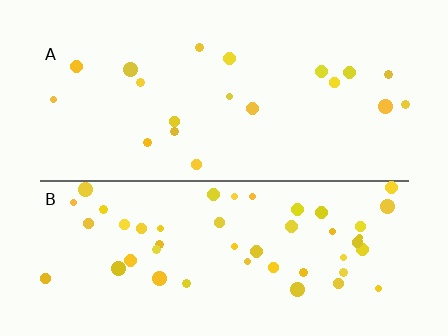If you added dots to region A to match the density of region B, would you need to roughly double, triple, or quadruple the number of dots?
Approximately triple.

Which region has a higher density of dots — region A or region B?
B (the bottom).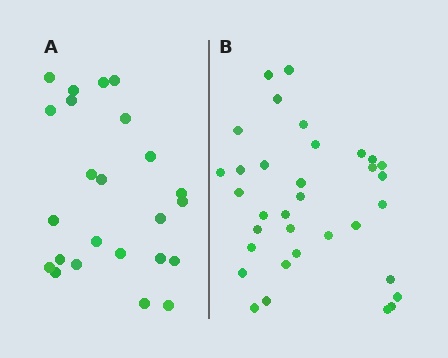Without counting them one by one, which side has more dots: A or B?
Region B (the right region) has more dots.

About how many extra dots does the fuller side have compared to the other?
Region B has roughly 10 or so more dots than region A.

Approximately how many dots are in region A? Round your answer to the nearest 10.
About 20 dots. (The exact count is 24, which rounds to 20.)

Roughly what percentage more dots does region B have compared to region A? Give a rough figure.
About 40% more.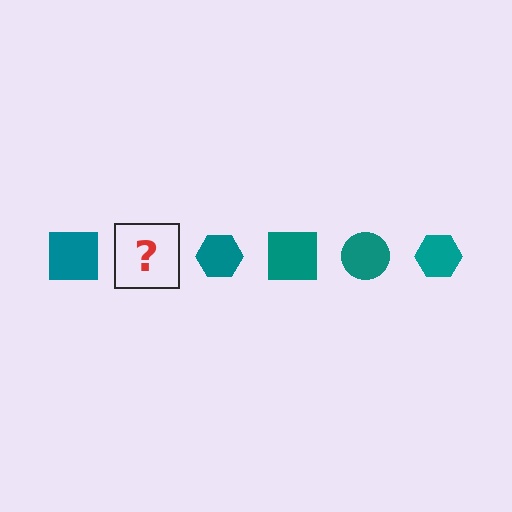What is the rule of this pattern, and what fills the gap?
The rule is that the pattern cycles through square, circle, hexagon shapes in teal. The gap should be filled with a teal circle.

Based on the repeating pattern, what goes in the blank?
The blank should be a teal circle.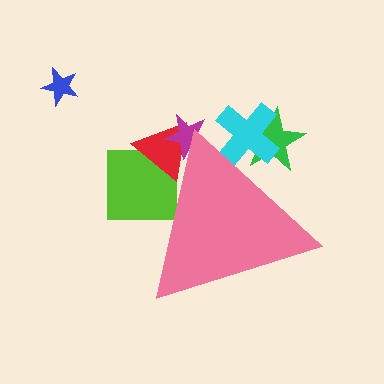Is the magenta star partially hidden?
Yes, the magenta star is partially hidden behind the pink triangle.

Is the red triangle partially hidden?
Yes, the red triangle is partially hidden behind the pink triangle.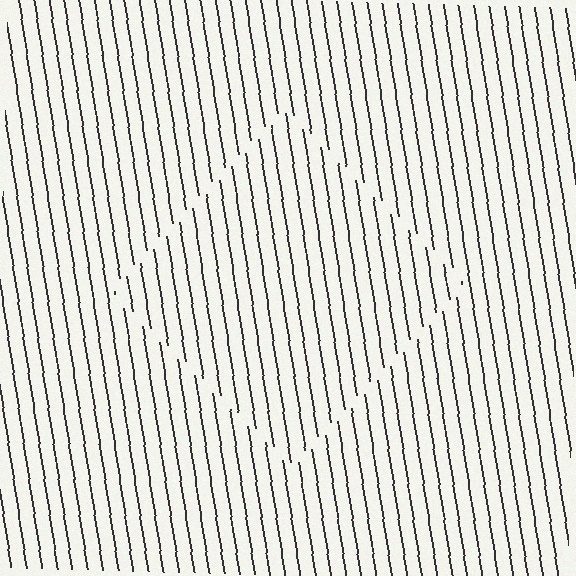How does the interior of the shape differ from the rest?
The interior of the shape contains the same grating, shifted by half a period — the contour is defined by the phase discontinuity where line-ends from the inner and outer gratings abut.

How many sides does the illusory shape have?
4 sides — the line-ends trace a square.